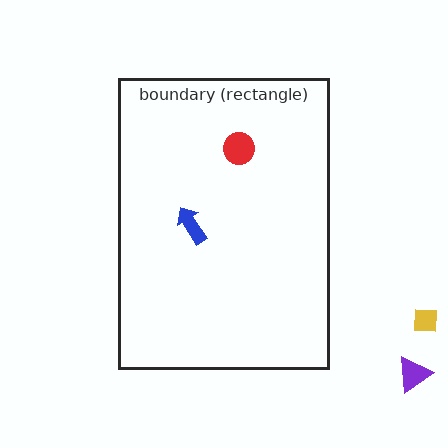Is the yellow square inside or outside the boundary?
Outside.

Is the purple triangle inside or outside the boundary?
Outside.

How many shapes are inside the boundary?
2 inside, 2 outside.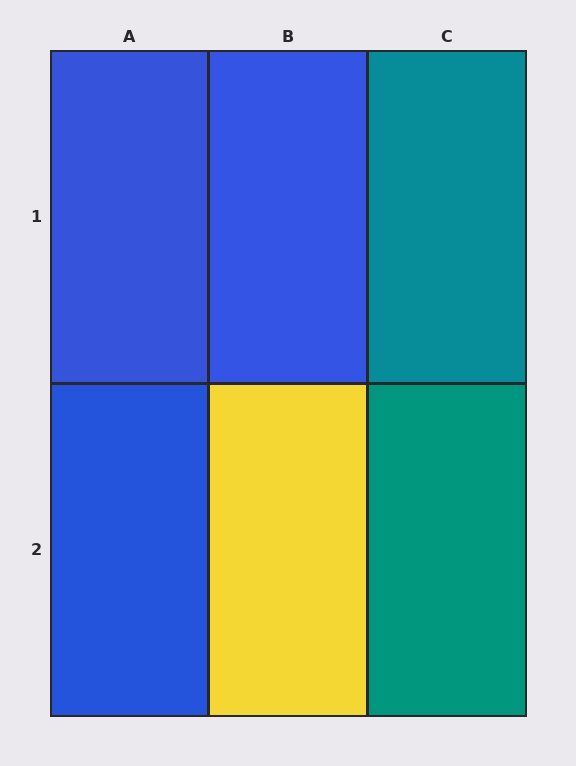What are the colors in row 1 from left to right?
Blue, blue, teal.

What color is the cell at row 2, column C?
Teal.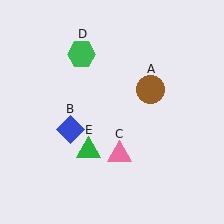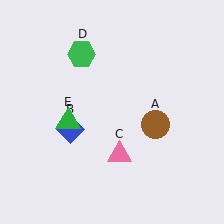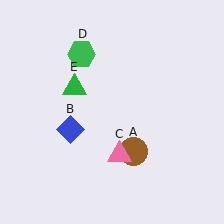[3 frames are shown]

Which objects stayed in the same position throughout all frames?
Blue diamond (object B) and pink triangle (object C) and green hexagon (object D) remained stationary.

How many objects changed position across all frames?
2 objects changed position: brown circle (object A), green triangle (object E).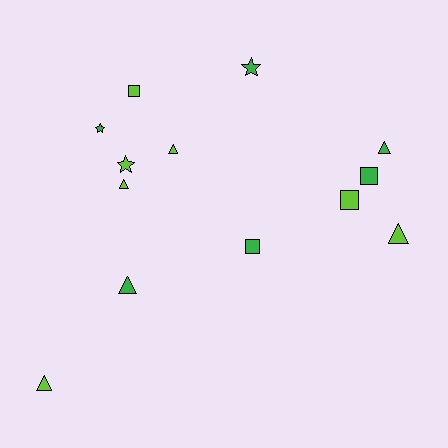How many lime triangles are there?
There are 4 lime triangles.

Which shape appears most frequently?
Triangle, with 6 objects.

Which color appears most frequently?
Lime, with 7 objects.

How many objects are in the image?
There are 13 objects.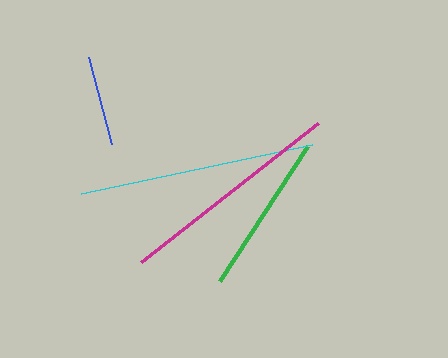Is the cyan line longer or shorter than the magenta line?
The cyan line is longer than the magenta line.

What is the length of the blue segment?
The blue segment is approximately 90 pixels long.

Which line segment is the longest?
The cyan line is the longest at approximately 236 pixels.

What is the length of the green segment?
The green segment is approximately 161 pixels long.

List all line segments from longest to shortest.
From longest to shortest: cyan, magenta, green, blue.